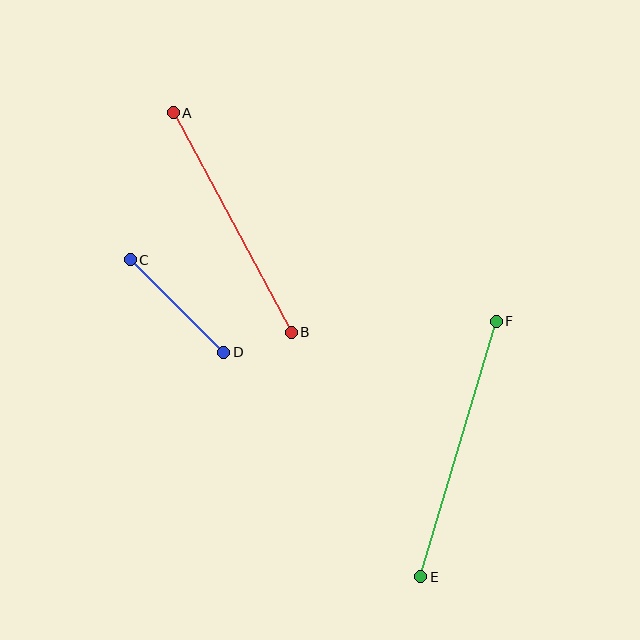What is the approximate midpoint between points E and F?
The midpoint is at approximately (458, 449) pixels.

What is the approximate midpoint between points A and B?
The midpoint is at approximately (232, 223) pixels.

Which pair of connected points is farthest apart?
Points E and F are farthest apart.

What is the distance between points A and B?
The distance is approximately 250 pixels.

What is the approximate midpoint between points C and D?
The midpoint is at approximately (177, 306) pixels.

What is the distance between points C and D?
The distance is approximately 132 pixels.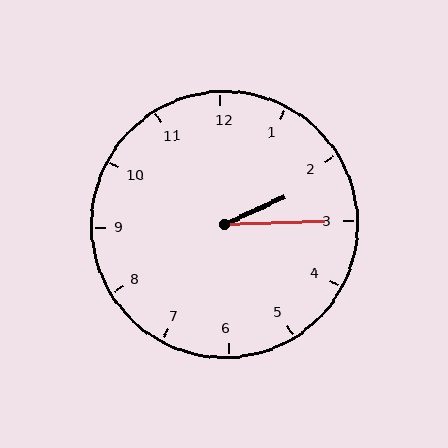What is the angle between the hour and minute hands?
Approximately 22 degrees.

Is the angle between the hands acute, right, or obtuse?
It is acute.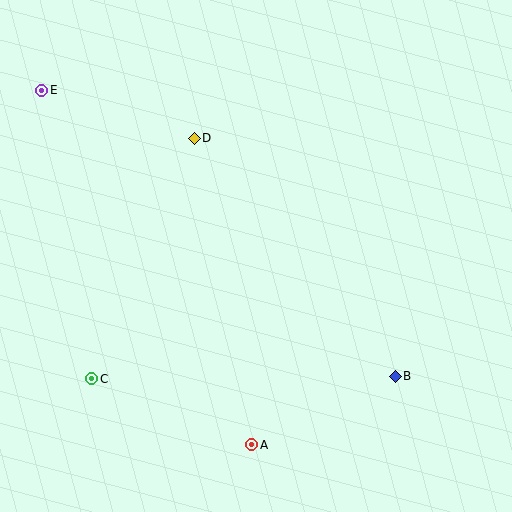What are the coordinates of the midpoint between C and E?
The midpoint between C and E is at (67, 235).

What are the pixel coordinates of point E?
Point E is at (42, 90).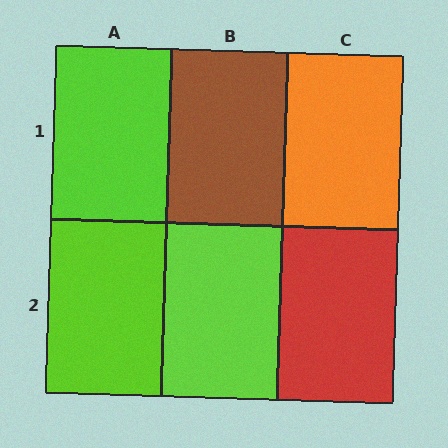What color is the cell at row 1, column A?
Lime.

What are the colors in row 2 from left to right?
Lime, lime, red.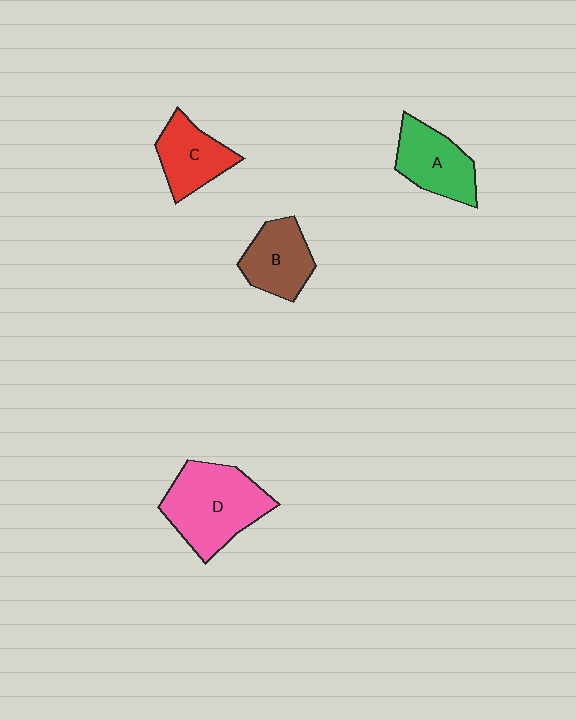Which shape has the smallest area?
Shape C (red).